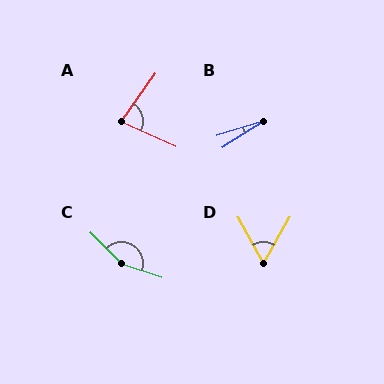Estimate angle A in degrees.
Approximately 80 degrees.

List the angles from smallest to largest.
B (15°), D (58°), A (80°), C (154°).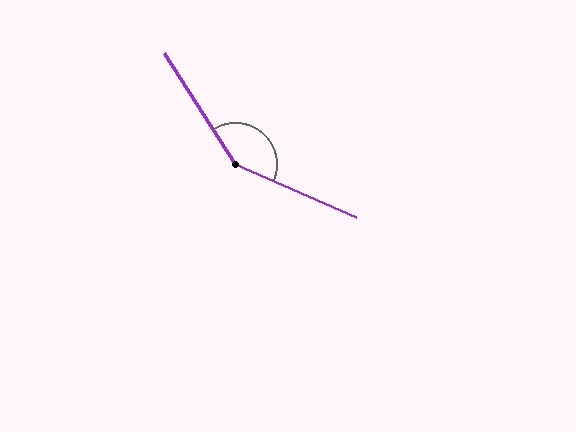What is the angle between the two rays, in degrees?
Approximately 146 degrees.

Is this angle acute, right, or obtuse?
It is obtuse.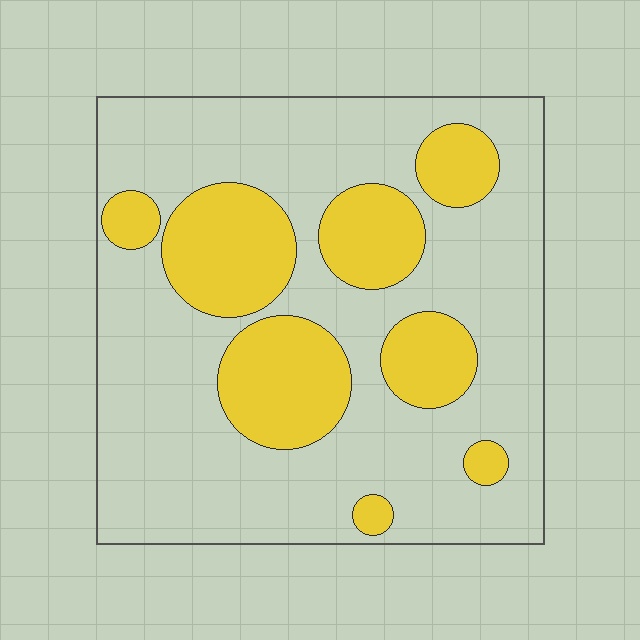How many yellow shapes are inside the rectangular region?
8.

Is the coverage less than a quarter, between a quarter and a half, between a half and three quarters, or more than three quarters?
Between a quarter and a half.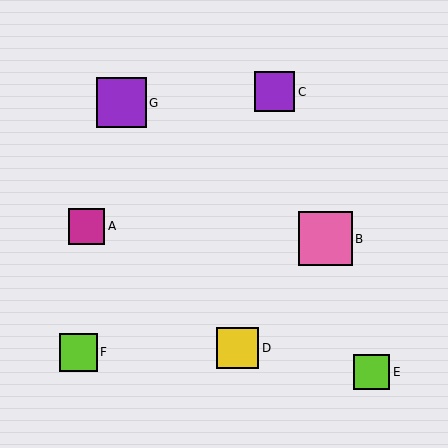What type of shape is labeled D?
Shape D is a yellow square.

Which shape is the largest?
The pink square (labeled B) is the largest.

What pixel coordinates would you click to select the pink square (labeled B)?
Click at (325, 239) to select the pink square B.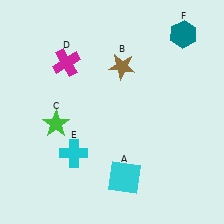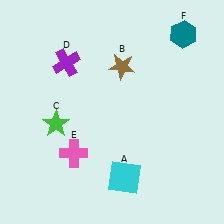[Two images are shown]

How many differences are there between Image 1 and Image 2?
There are 2 differences between the two images.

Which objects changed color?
D changed from magenta to purple. E changed from cyan to pink.